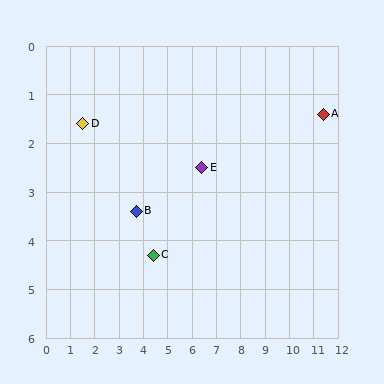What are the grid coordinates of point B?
Point B is at approximately (3.7, 3.4).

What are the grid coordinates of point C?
Point C is at approximately (4.4, 4.3).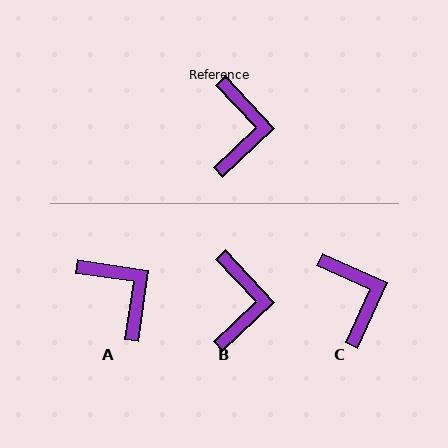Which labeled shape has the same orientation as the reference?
B.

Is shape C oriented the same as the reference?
No, it is off by about 22 degrees.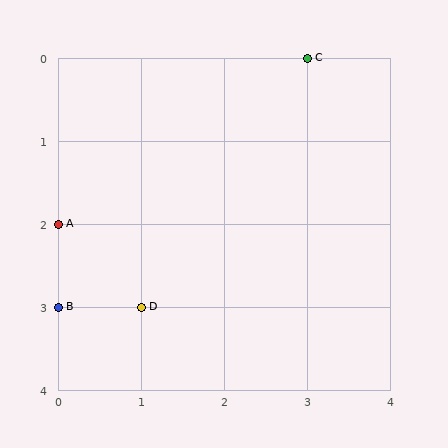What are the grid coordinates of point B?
Point B is at grid coordinates (0, 3).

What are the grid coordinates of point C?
Point C is at grid coordinates (3, 0).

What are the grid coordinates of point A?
Point A is at grid coordinates (0, 2).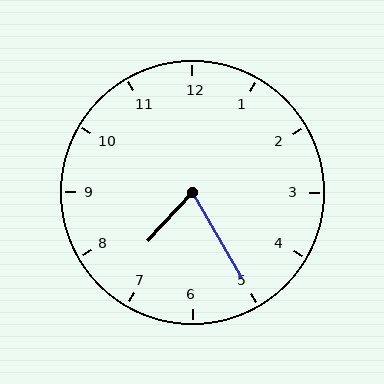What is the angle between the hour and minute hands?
Approximately 72 degrees.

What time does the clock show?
7:25.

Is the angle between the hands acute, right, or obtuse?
It is acute.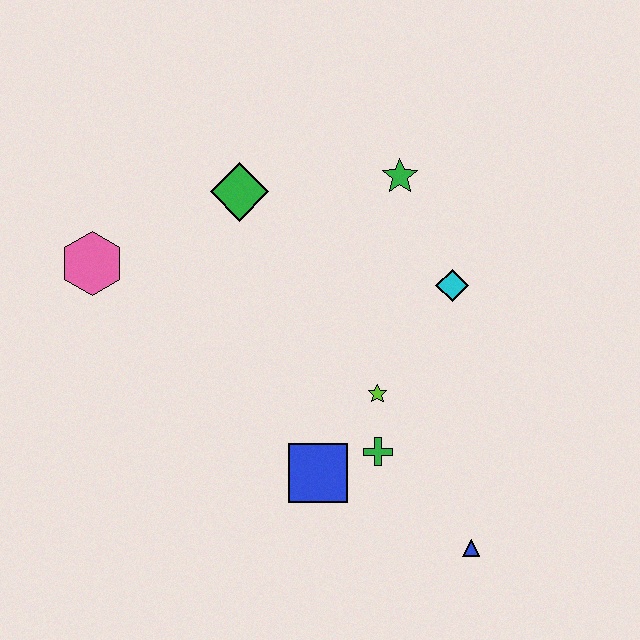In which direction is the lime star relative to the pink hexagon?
The lime star is to the right of the pink hexagon.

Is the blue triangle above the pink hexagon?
No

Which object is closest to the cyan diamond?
The green star is closest to the cyan diamond.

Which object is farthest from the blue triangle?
The pink hexagon is farthest from the blue triangle.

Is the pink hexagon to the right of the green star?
No